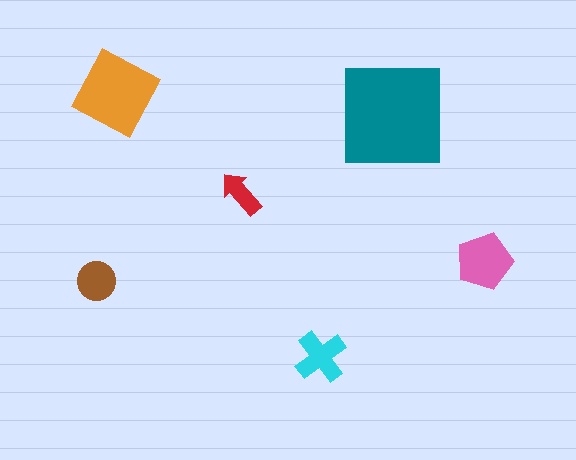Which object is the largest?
The teal square.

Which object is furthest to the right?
The pink pentagon is rightmost.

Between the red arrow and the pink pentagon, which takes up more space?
The pink pentagon.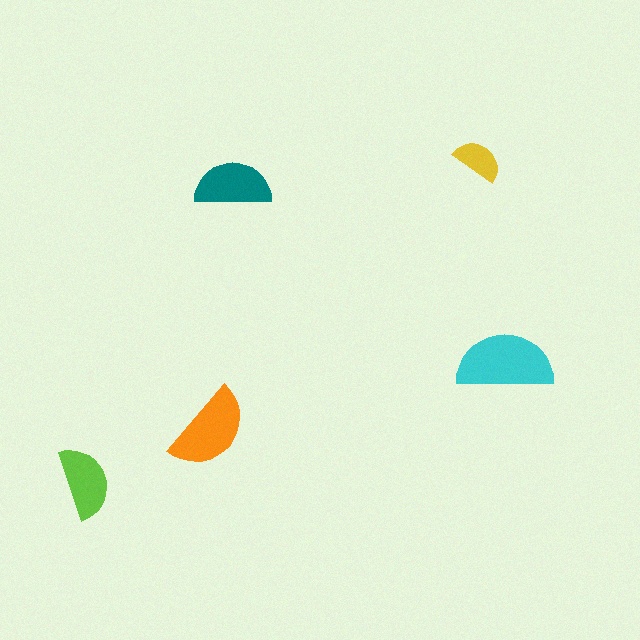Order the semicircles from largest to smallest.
the cyan one, the orange one, the teal one, the lime one, the yellow one.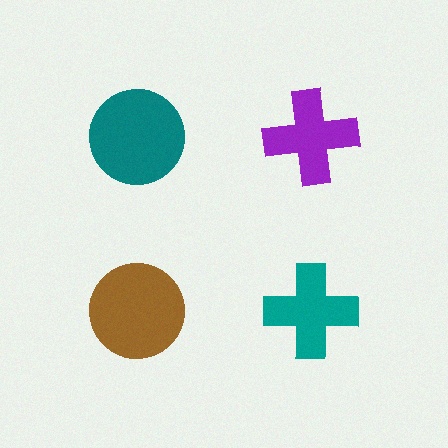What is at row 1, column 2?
A purple cross.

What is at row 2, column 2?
A teal cross.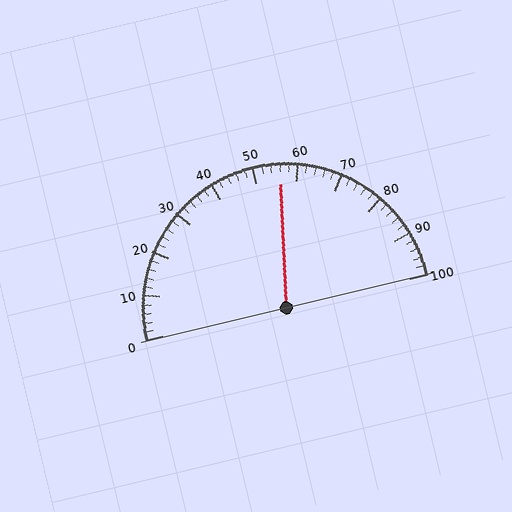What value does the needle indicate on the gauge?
The needle indicates approximately 56.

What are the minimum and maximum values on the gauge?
The gauge ranges from 0 to 100.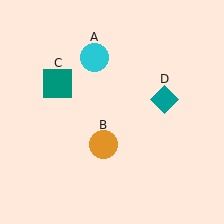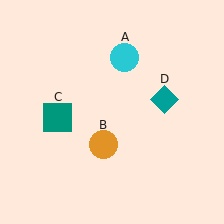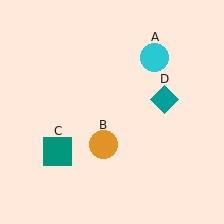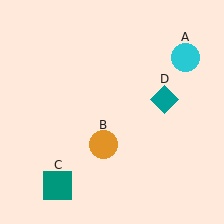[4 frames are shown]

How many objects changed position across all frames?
2 objects changed position: cyan circle (object A), teal square (object C).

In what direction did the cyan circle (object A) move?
The cyan circle (object A) moved right.